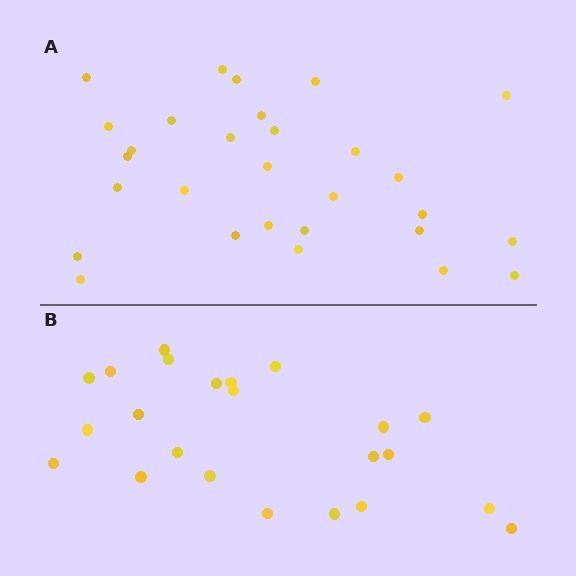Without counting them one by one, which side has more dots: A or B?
Region A (the top region) has more dots.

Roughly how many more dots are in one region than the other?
Region A has about 6 more dots than region B.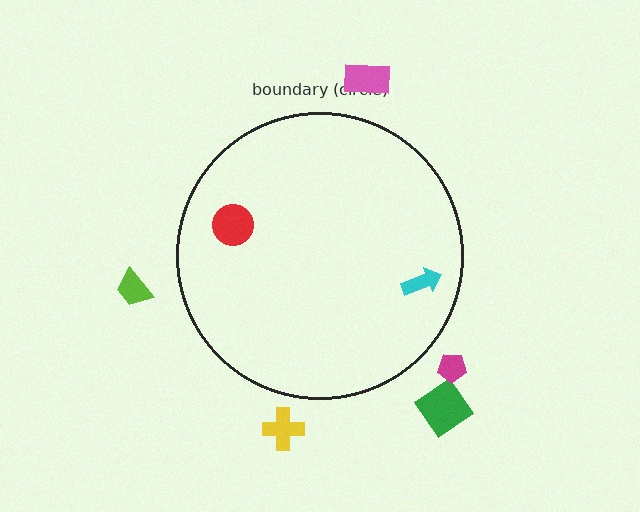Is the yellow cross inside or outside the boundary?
Outside.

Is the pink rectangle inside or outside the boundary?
Outside.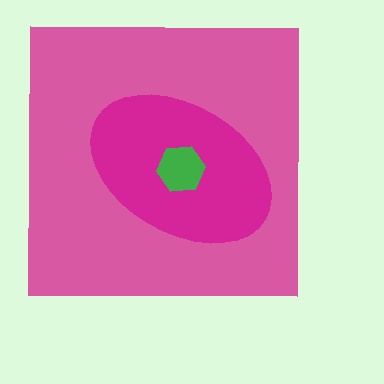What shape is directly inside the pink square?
The magenta ellipse.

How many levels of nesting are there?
3.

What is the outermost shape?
The pink square.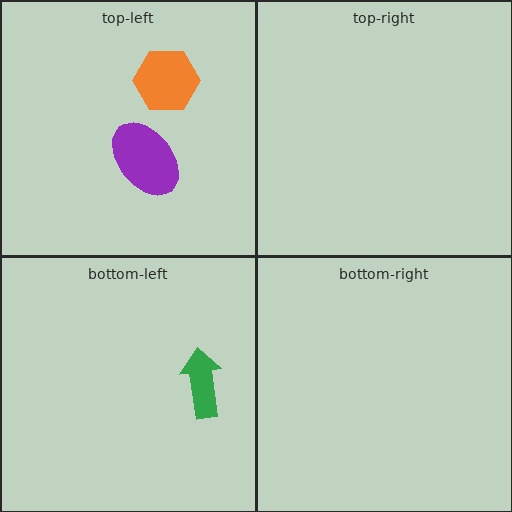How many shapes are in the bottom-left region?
1.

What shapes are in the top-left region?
The orange hexagon, the purple ellipse.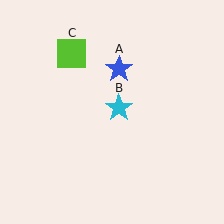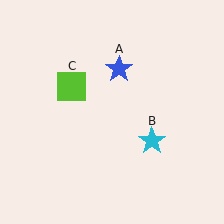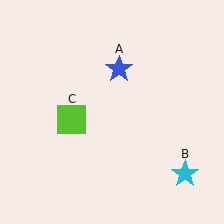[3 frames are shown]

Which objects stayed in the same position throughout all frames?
Blue star (object A) remained stationary.